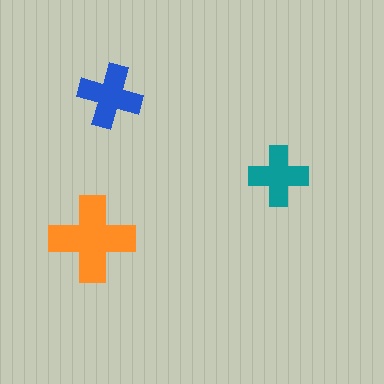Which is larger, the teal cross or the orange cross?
The orange one.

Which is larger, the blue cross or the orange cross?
The orange one.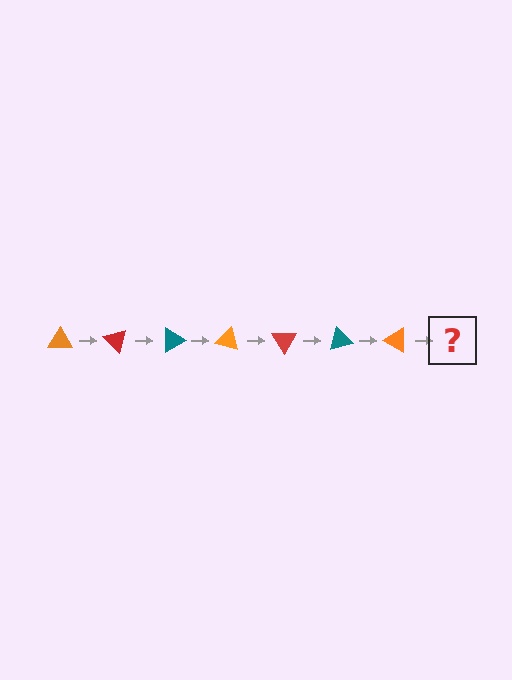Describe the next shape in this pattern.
It should be a red triangle, rotated 315 degrees from the start.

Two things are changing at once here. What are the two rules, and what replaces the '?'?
The two rules are that it rotates 45 degrees each step and the color cycles through orange, red, and teal. The '?' should be a red triangle, rotated 315 degrees from the start.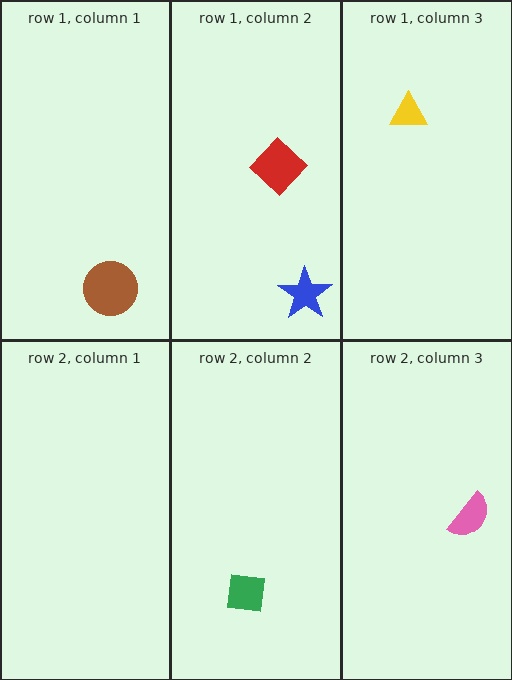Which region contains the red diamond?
The row 1, column 2 region.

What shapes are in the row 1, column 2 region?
The blue star, the red diamond.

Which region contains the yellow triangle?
The row 1, column 3 region.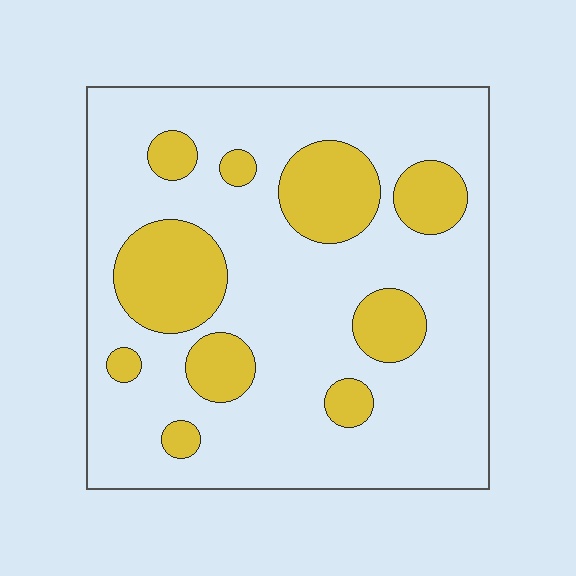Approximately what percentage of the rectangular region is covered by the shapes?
Approximately 25%.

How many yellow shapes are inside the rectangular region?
10.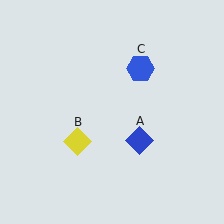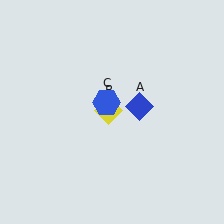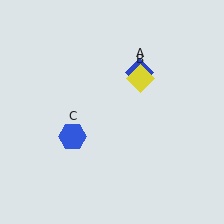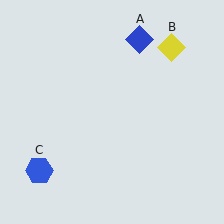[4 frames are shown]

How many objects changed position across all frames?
3 objects changed position: blue diamond (object A), yellow diamond (object B), blue hexagon (object C).